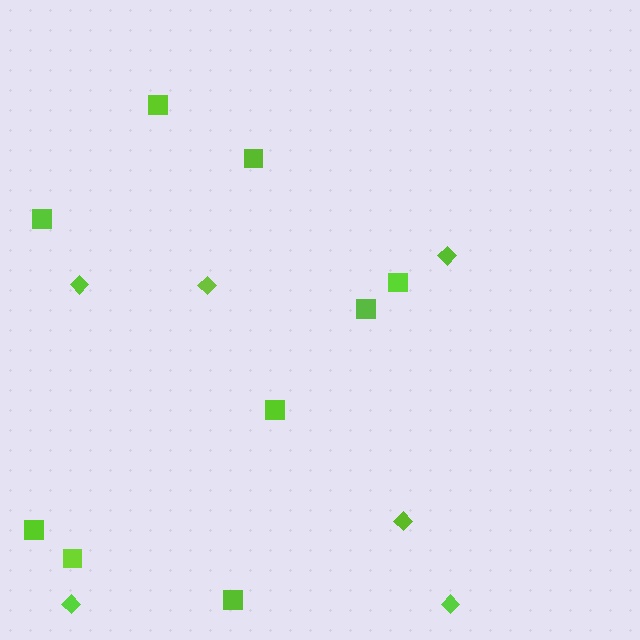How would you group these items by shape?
There are 2 groups: one group of squares (9) and one group of diamonds (6).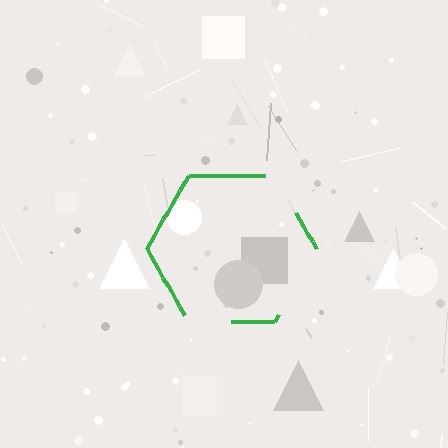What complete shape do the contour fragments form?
The contour fragments form a hexagon.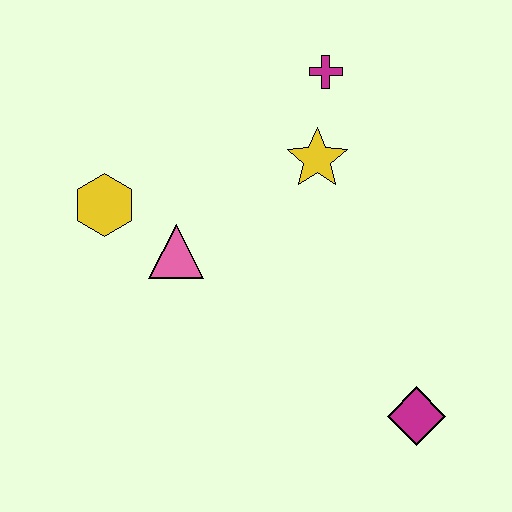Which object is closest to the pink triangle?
The yellow hexagon is closest to the pink triangle.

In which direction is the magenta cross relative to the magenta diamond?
The magenta cross is above the magenta diamond.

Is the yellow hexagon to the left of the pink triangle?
Yes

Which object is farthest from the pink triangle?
The magenta diamond is farthest from the pink triangle.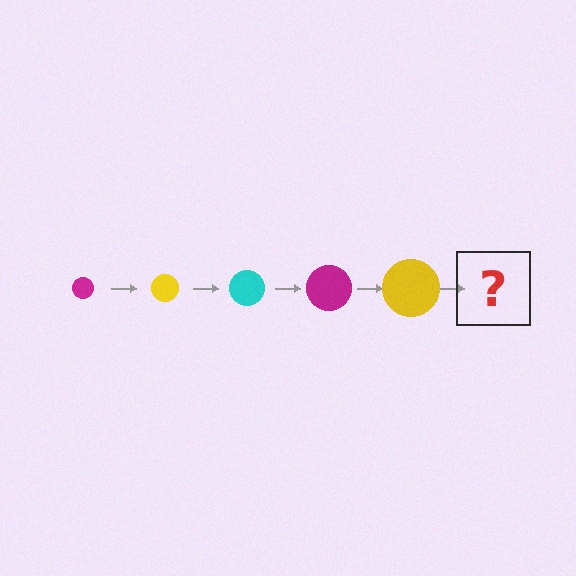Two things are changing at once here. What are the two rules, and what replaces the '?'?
The two rules are that the circle grows larger each step and the color cycles through magenta, yellow, and cyan. The '?' should be a cyan circle, larger than the previous one.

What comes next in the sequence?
The next element should be a cyan circle, larger than the previous one.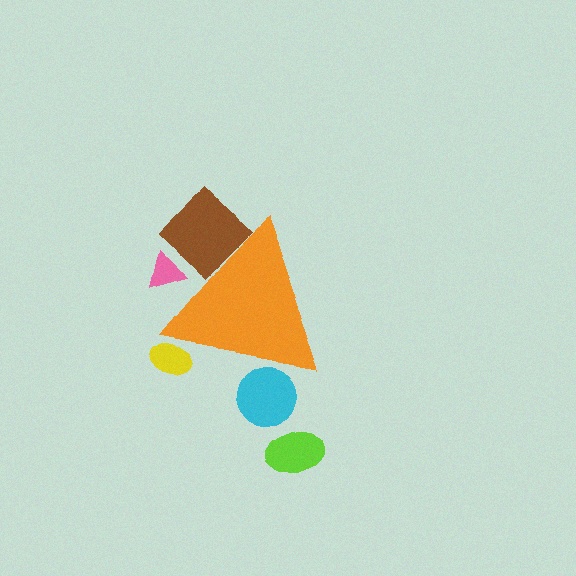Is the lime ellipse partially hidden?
No, the lime ellipse is fully visible.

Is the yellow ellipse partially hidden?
Yes, the yellow ellipse is partially hidden behind the orange triangle.